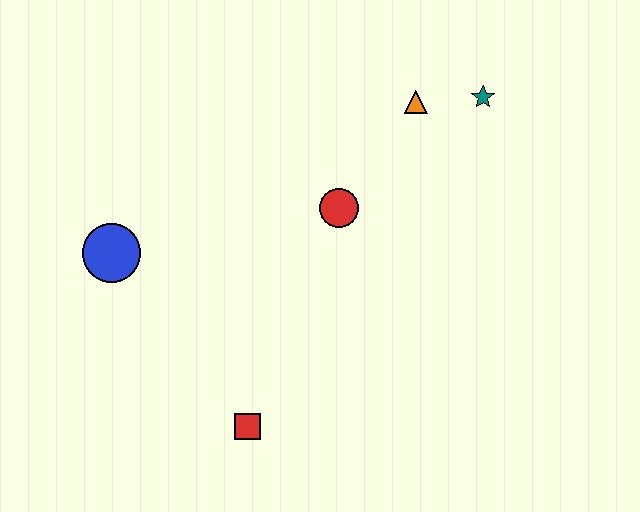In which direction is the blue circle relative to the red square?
The blue circle is above the red square.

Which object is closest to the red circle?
The orange triangle is closest to the red circle.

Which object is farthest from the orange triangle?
The red square is farthest from the orange triangle.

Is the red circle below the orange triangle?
Yes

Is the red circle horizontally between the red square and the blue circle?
No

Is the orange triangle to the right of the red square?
Yes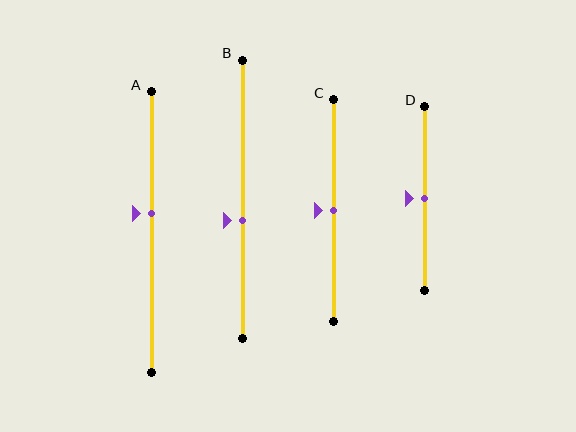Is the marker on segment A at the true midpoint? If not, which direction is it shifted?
No, the marker on segment A is shifted upward by about 7% of the segment length.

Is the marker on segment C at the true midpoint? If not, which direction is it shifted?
Yes, the marker on segment C is at the true midpoint.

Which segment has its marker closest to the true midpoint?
Segment C has its marker closest to the true midpoint.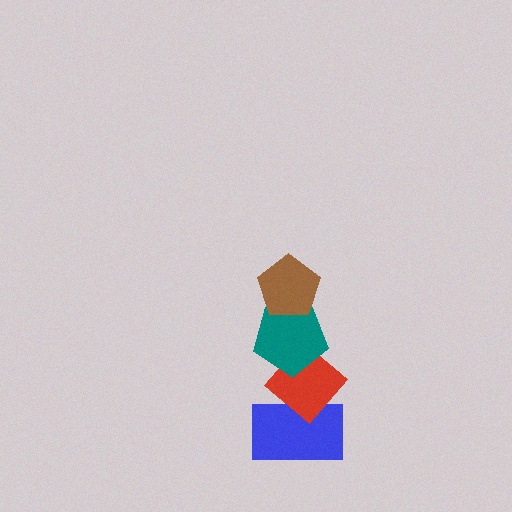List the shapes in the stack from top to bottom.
From top to bottom: the brown pentagon, the teal pentagon, the red diamond, the blue rectangle.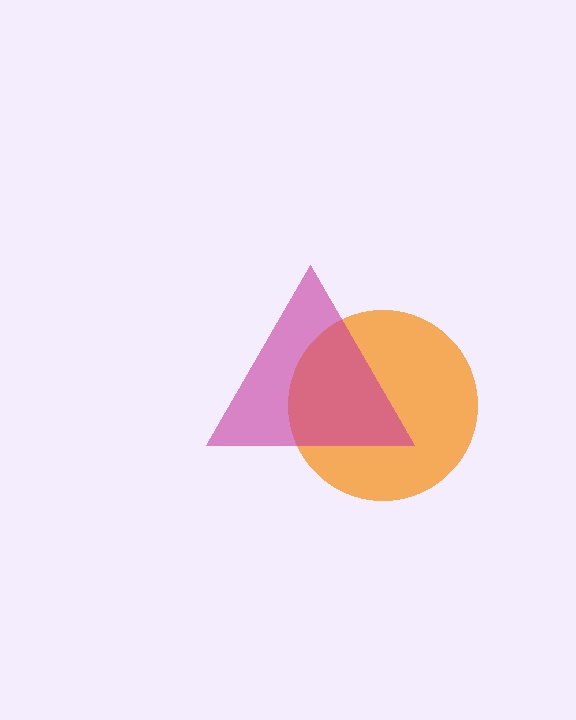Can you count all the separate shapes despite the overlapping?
Yes, there are 2 separate shapes.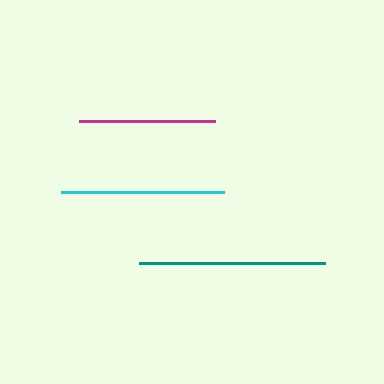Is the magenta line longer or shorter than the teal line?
The teal line is longer than the magenta line.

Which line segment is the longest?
The teal line is the longest at approximately 185 pixels.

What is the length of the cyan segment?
The cyan segment is approximately 164 pixels long.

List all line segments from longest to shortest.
From longest to shortest: teal, cyan, magenta.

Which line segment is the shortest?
The magenta line is the shortest at approximately 136 pixels.